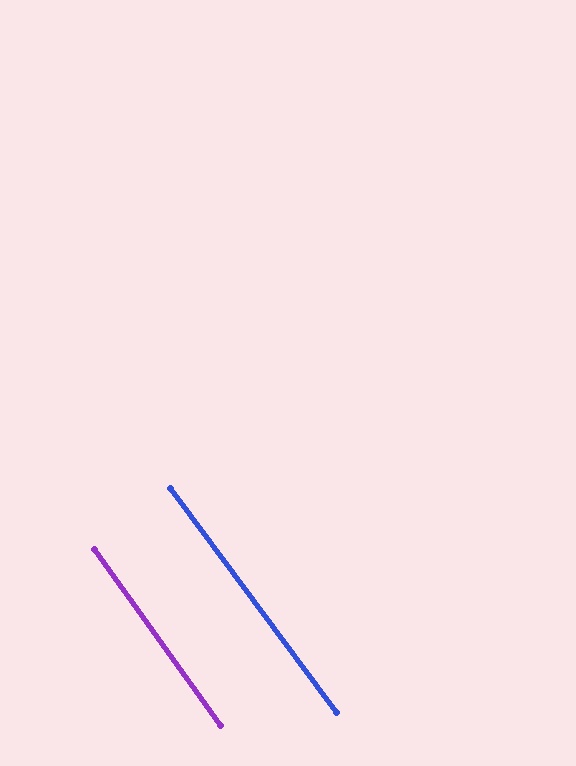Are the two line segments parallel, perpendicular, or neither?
Parallel — their directions differ by only 0.9°.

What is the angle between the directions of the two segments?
Approximately 1 degree.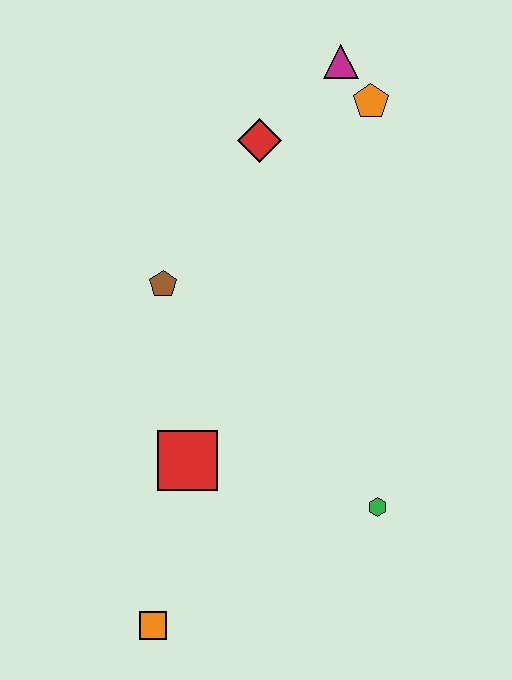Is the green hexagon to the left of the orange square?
No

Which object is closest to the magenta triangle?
The orange pentagon is closest to the magenta triangle.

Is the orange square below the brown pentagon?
Yes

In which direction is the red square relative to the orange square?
The red square is above the orange square.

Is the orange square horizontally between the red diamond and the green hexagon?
No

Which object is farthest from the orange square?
The magenta triangle is farthest from the orange square.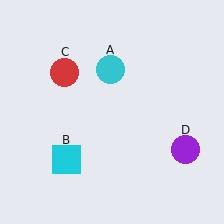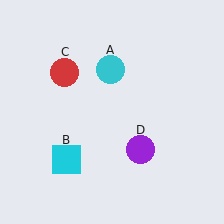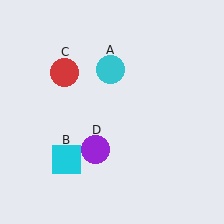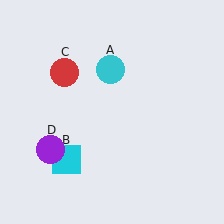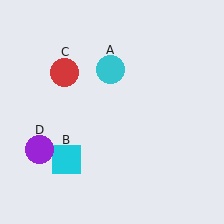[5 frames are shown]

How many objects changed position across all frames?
1 object changed position: purple circle (object D).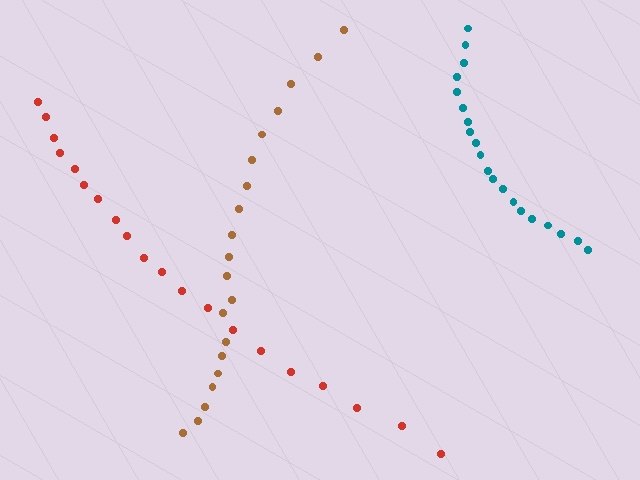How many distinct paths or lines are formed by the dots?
There are 3 distinct paths.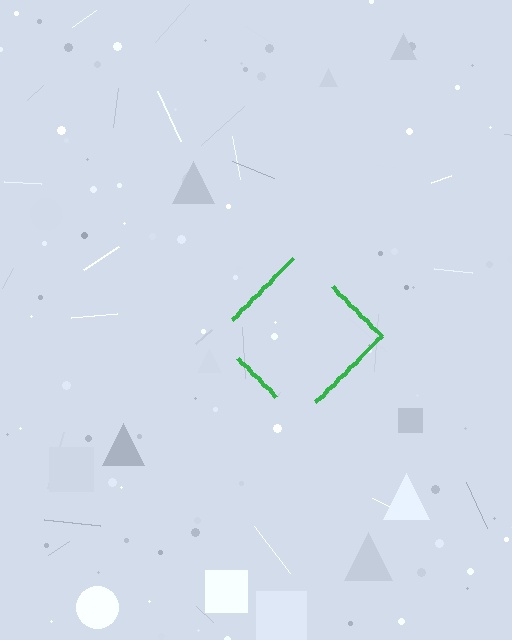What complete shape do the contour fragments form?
The contour fragments form a diamond.